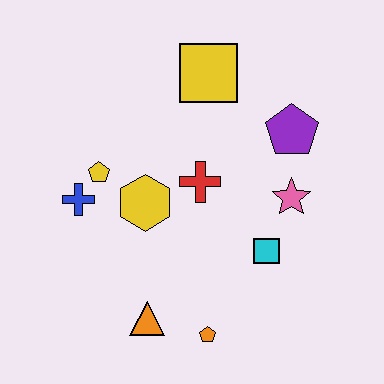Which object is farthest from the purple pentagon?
The orange triangle is farthest from the purple pentagon.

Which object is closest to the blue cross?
The yellow pentagon is closest to the blue cross.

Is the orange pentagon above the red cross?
No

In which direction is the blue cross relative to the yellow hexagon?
The blue cross is to the left of the yellow hexagon.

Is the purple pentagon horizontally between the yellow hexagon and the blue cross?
No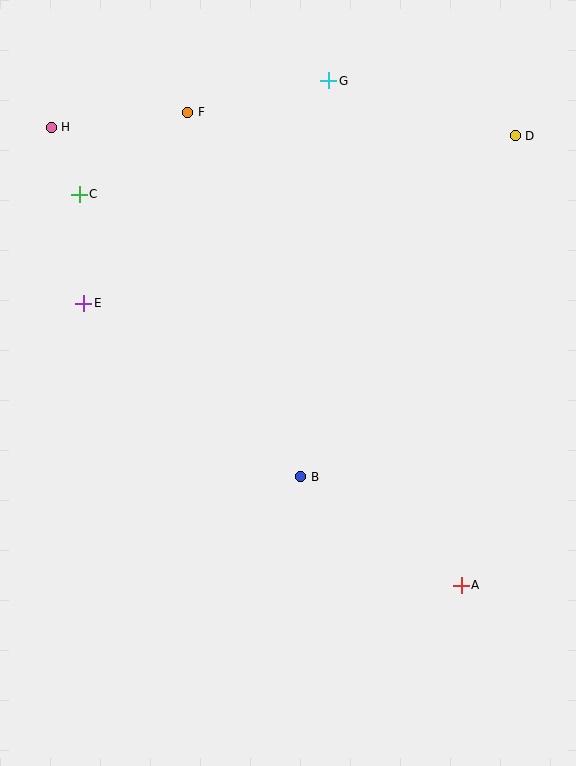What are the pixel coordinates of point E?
Point E is at (84, 303).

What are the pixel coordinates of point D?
Point D is at (515, 136).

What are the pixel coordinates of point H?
Point H is at (51, 127).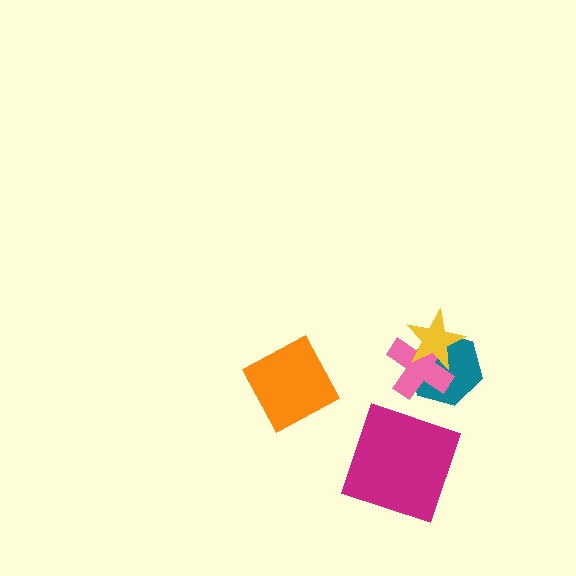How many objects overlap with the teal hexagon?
2 objects overlap with the teal hexagon.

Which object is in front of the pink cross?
The yellow star is in front of the pink cross.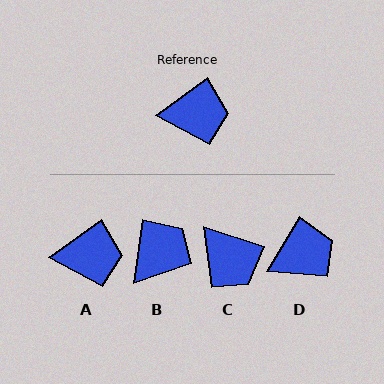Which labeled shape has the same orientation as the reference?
A.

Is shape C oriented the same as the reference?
No, it is off by about 54 degrees.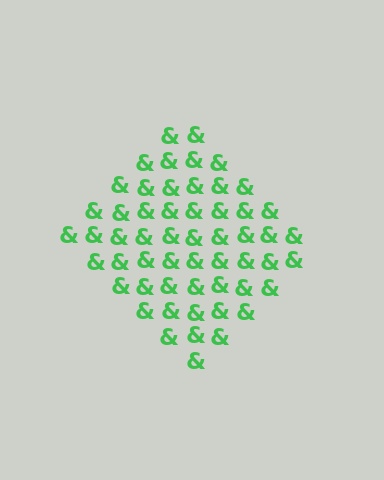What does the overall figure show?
The overall figure shows a diamond.